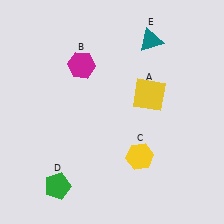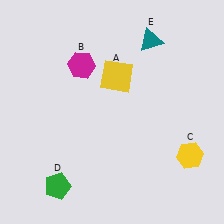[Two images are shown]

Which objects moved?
The objects that moved are: the yellow square (A), the yellow hexagon (C).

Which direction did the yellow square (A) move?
The yellow square (A) moved left.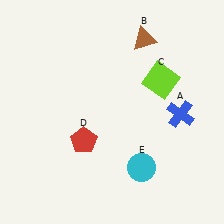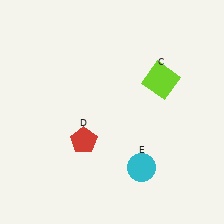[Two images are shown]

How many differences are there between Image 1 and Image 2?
There are 2 differences between the two images.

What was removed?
The blue cross (A), the brown triangle (B) were removed in Image 2.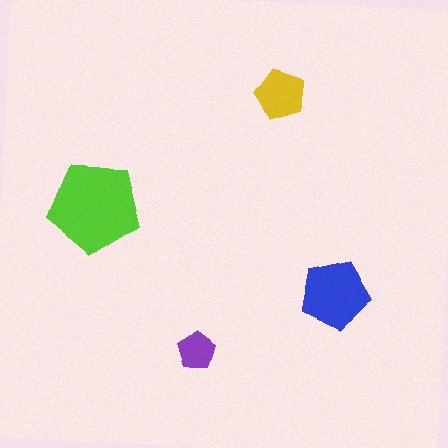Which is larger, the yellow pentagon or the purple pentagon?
The yellow one.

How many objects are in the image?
There are 4 objects in the image.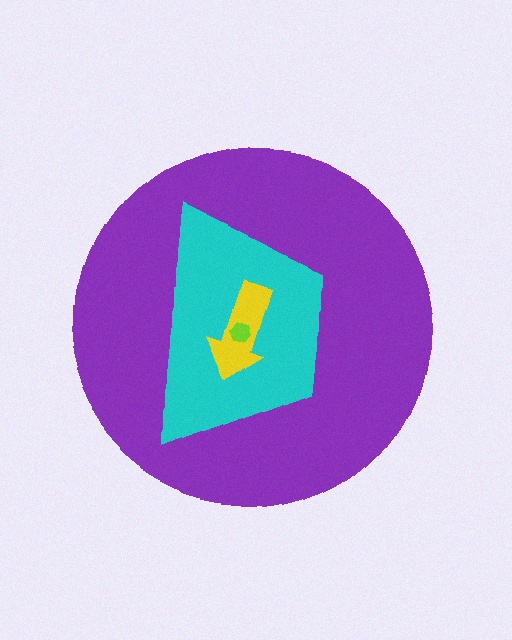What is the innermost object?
The lime hexagon.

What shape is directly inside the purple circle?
The cyan trapezoid.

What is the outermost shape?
The purple circle.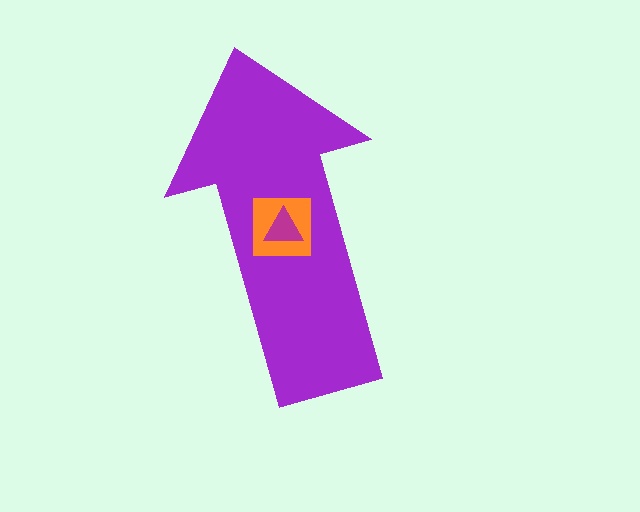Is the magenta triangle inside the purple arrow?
Yes.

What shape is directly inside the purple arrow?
The orange square.